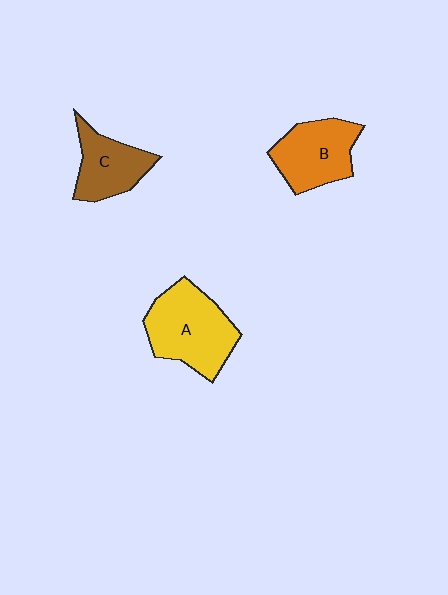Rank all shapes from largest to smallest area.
From largest to smallest: A (yellow), B (orange), C (brown).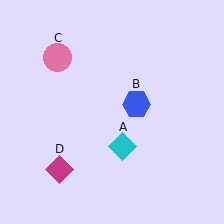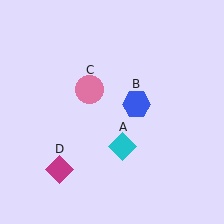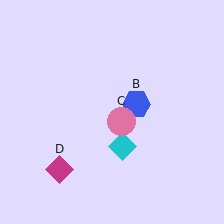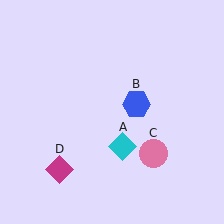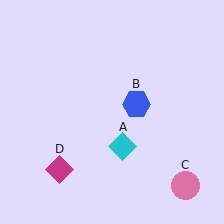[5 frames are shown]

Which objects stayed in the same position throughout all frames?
Cyan diamond (object A) and blue hexagon (object B) and magenta diamond (object D) remained stationary.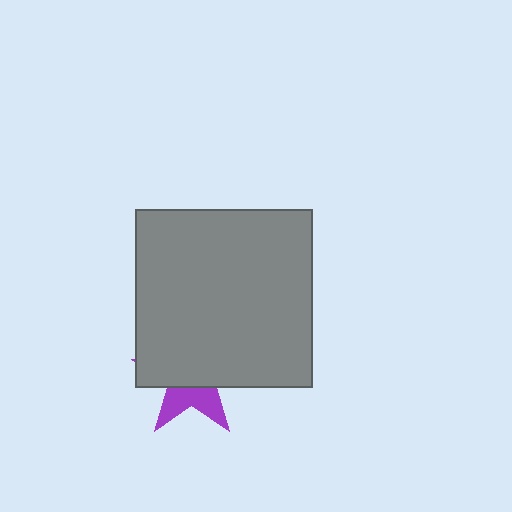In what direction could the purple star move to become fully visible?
The purple star could move down. That would shift it out from behind the gray square entirely.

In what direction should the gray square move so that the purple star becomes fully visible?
The gray square should move up. That is the shortest direction to clear the overlap and leave the purple star fully visible.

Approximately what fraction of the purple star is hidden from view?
Roughly 63% of the purple star is hidden behind the gray square.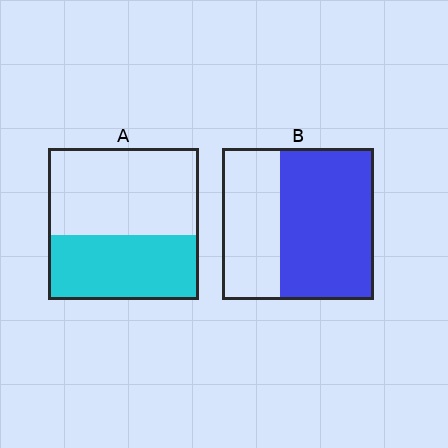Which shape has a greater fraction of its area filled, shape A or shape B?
Shape B.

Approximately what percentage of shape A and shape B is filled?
A is approximately 45% and B is approximately 60%.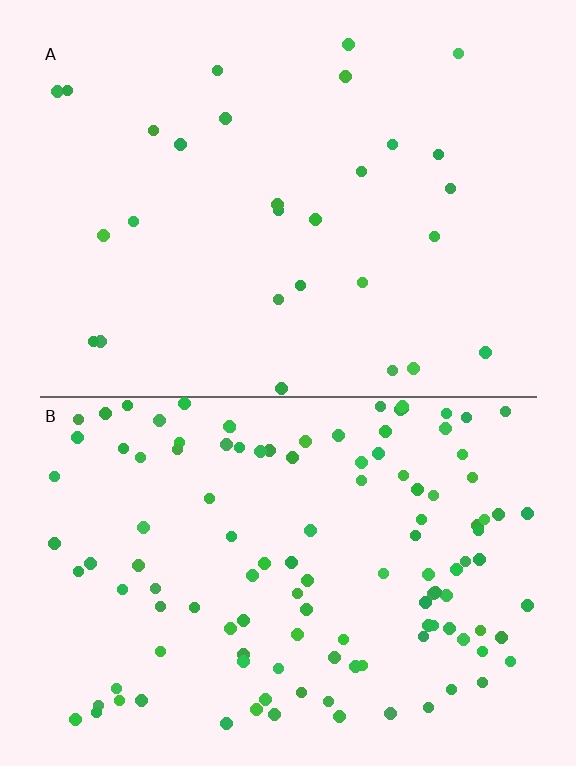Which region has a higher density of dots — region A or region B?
B (the bottom).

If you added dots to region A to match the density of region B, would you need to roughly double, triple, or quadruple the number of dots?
Approximately quadruple.